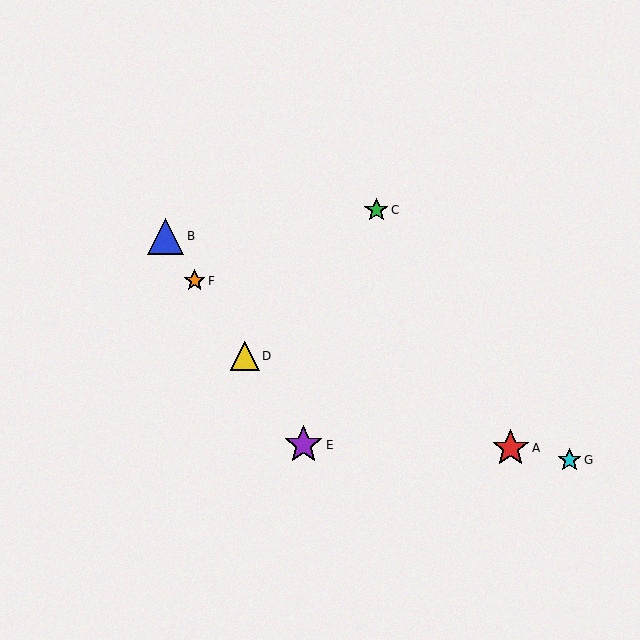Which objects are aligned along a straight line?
Objects B, D, E, F are aligned along a straight line.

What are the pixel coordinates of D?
Object D is at (245, 356).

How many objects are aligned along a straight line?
4 objects (B, D, E, F) are aligned along a straight line.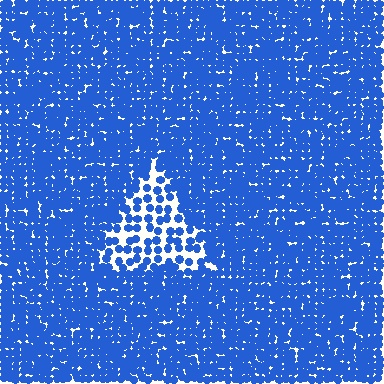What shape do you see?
I see a triangle.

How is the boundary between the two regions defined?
The boundary is defined by a change in element density (approximately 2.4x ratio). All elements are the same color, size, and shape.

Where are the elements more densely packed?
The elements are more densely packed outside the triangle boundary.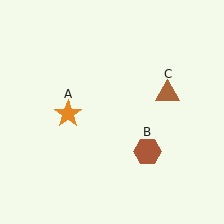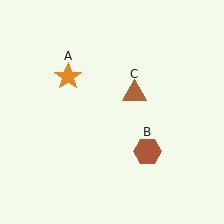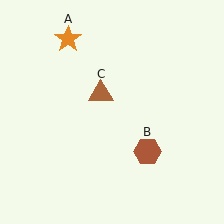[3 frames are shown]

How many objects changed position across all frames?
2 objects changed position: orange star (object A), brown triangle (object C).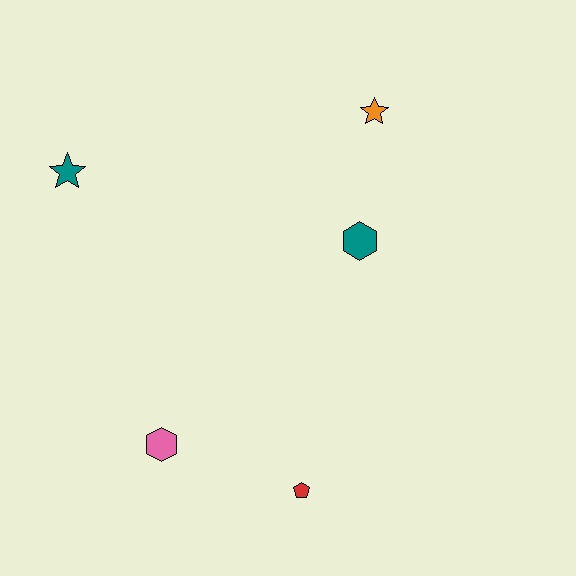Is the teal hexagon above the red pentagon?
Yes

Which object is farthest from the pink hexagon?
The orange star is farthest from the pink hexagon.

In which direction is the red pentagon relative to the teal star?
The red pentagon is below the teal star.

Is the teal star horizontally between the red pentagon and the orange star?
No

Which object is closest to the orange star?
The teal hexagon is closest to the orange star.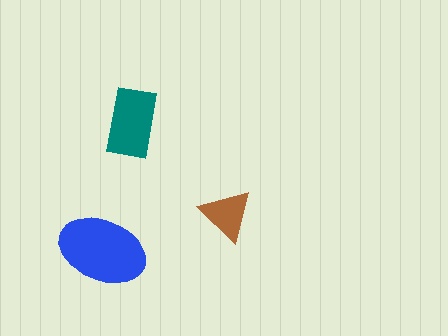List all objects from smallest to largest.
The brown triangle, the teal rectangle, the blue ellipse.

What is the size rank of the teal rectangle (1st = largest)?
2nd.